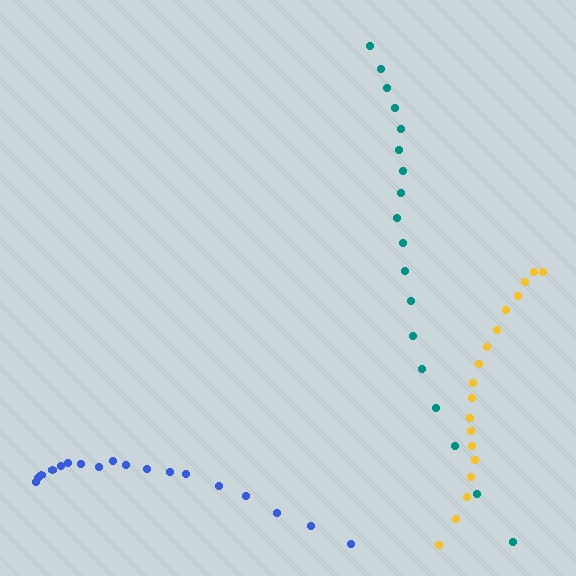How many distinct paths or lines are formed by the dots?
There are 3 distinct paths.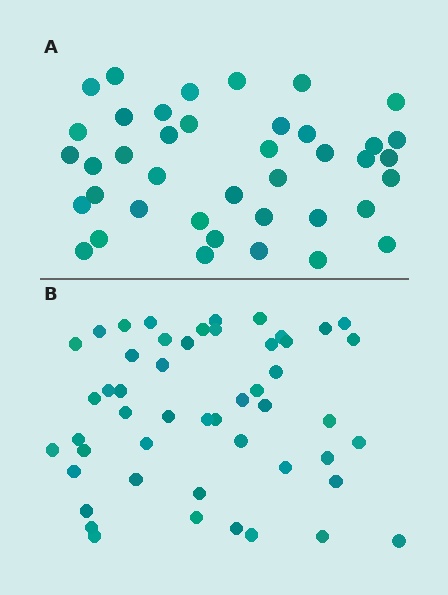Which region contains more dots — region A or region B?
Region B (the bottom region) has more dots.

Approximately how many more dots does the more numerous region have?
Region B has roughly 10 or so more dots than region A.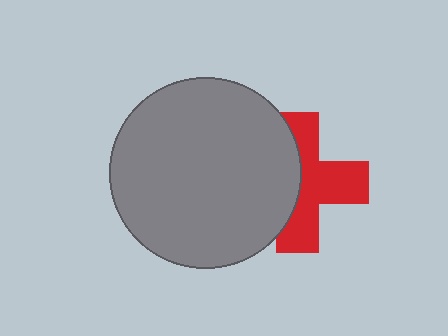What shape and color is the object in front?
The object in front is a gray circle.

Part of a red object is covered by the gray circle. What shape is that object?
It is a cross.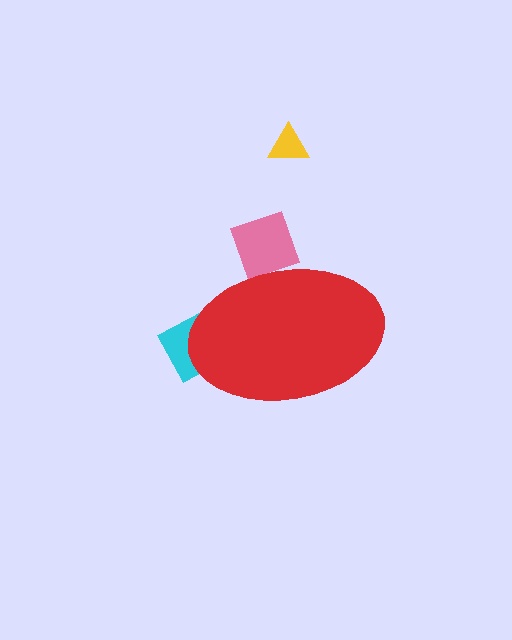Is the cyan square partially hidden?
Yes, the cyan square is partially hidden behind the red ellipse.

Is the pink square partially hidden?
Yes, the pink square is partially hidden behind the red ellipse.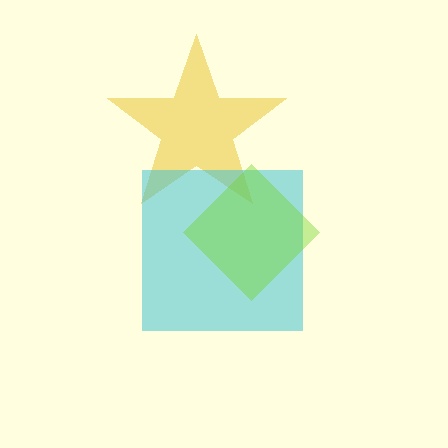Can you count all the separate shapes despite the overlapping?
Yes, there are 3 separate shapes.